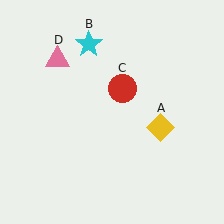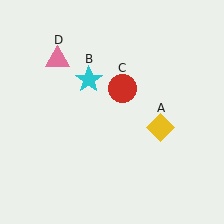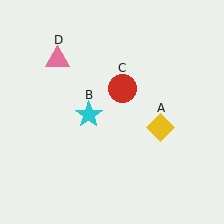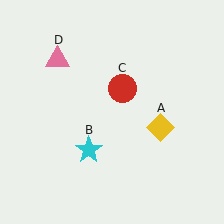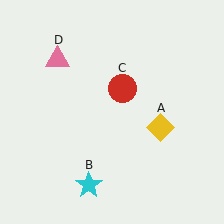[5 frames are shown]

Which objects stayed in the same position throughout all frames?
Yellow diamond (object A) and red circle (object C) and pink triangle (object D) remained stationary.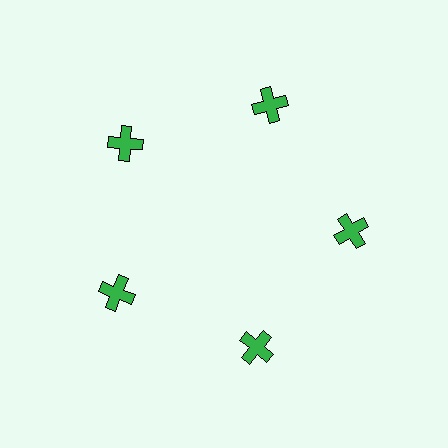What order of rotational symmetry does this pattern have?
This pattern has 5-fold rotational symmetry.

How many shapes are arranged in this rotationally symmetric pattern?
There are 5 shapes, arranged in 5 groups of 1.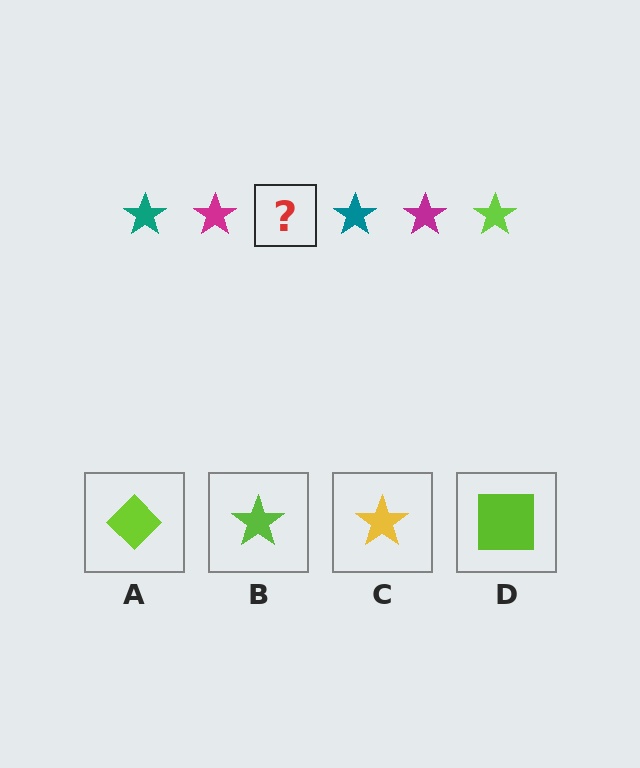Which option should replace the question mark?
Option B.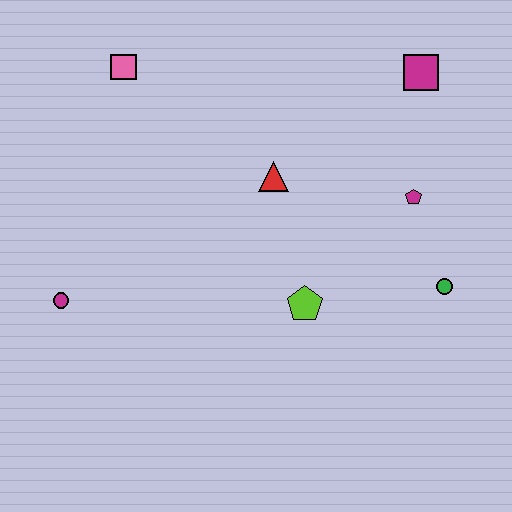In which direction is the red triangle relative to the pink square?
The red triangle is to the right of the pink square.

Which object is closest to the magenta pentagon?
The green circle is closest to the magenta pentagon.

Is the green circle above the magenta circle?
Yes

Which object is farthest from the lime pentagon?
The pink square is farthest from the lime pentagon.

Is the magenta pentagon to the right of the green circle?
No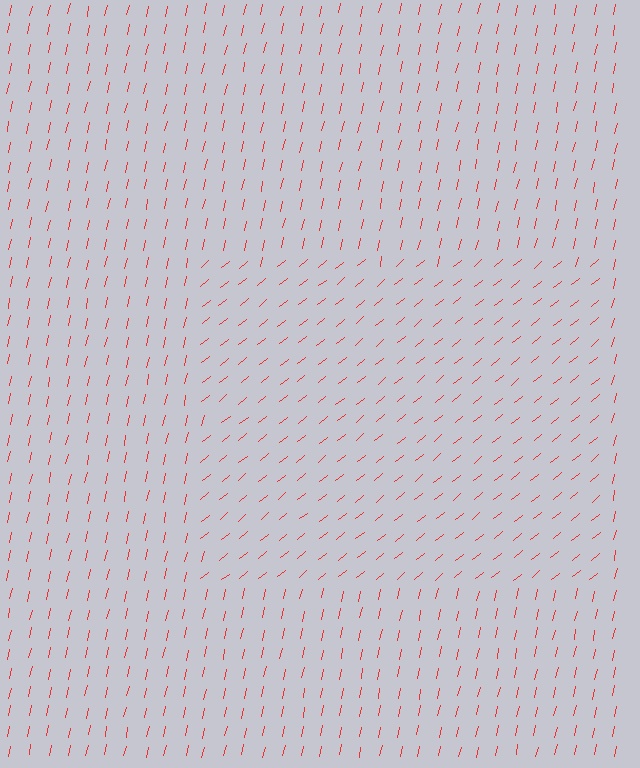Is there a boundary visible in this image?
Yes, there is a texture boundary formed by a change in line orientation.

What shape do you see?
I see a rectangle.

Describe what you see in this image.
The image is filled with small red line segments. A rectangle region in the image has lines oriented differently from the surrounding lines, creating a visible texture boundary.